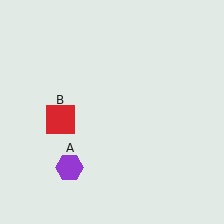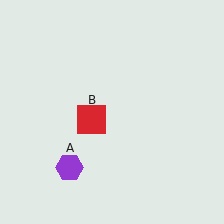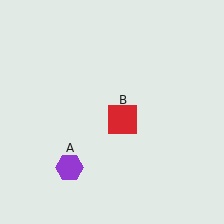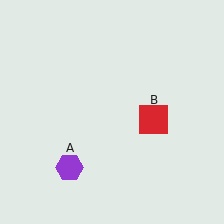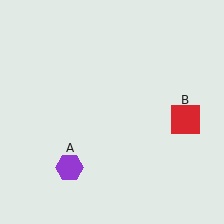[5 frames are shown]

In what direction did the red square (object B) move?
The red square (object B) moved right.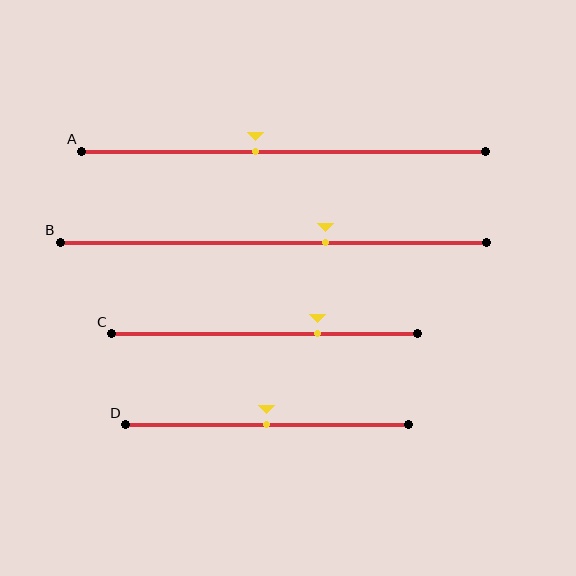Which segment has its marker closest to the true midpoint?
Segment D has its marker closest to the true midpoint.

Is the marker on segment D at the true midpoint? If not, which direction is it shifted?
Yes, the marker on segment D is at the true midpoint.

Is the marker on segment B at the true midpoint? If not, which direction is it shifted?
No, the marker on segment B is shifted to the right by about 12% of the segment length.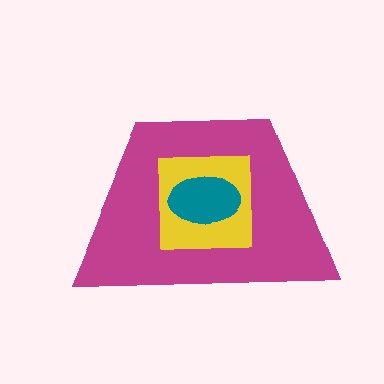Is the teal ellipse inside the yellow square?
Yes.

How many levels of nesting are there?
3.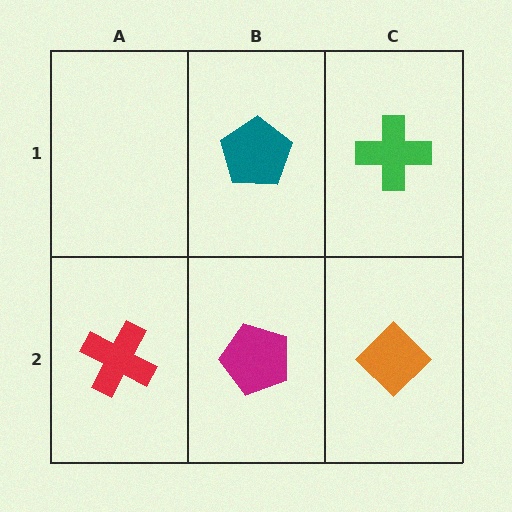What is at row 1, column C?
A green cross.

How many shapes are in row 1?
2 shapes.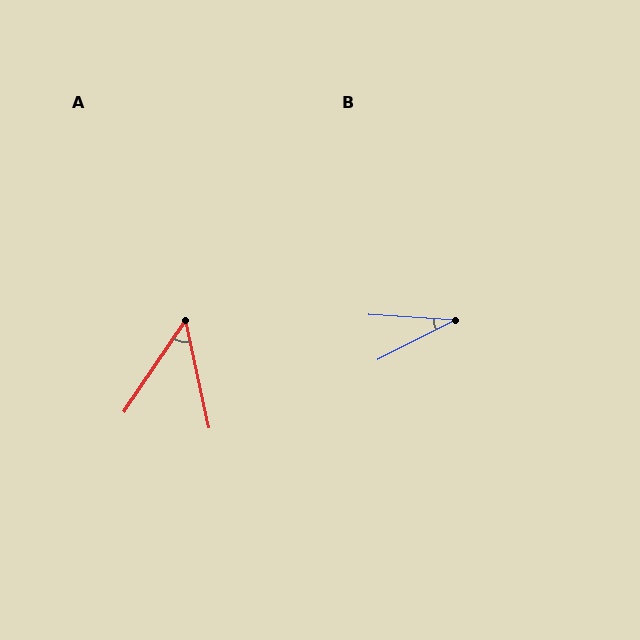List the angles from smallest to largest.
B (30°), A (46°).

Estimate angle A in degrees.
Approximately 46 degrees.